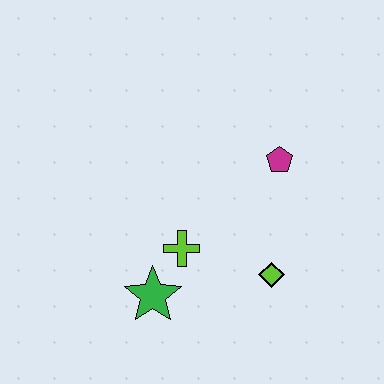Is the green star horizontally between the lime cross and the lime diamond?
No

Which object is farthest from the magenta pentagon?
The green star is farthest from the magenta pentagon.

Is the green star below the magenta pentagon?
Yes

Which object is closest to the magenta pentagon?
The lime diamond is closest to the magenta pentagon.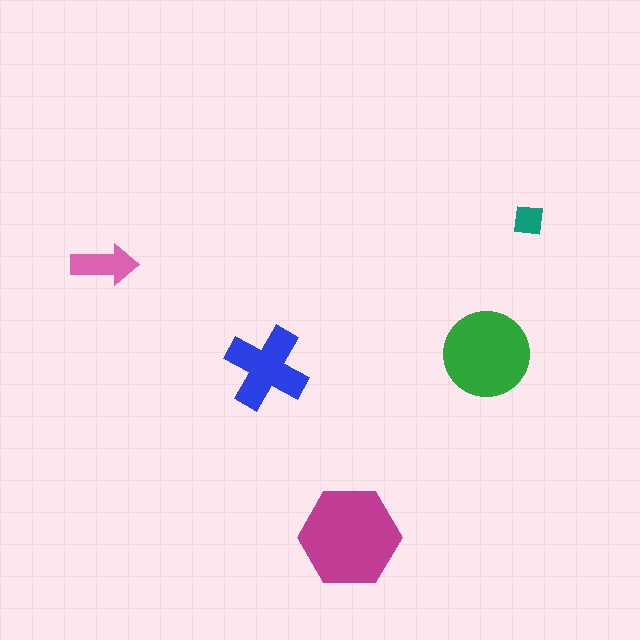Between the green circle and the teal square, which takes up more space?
The green circle.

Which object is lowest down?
The magenta hexagon is bottommost.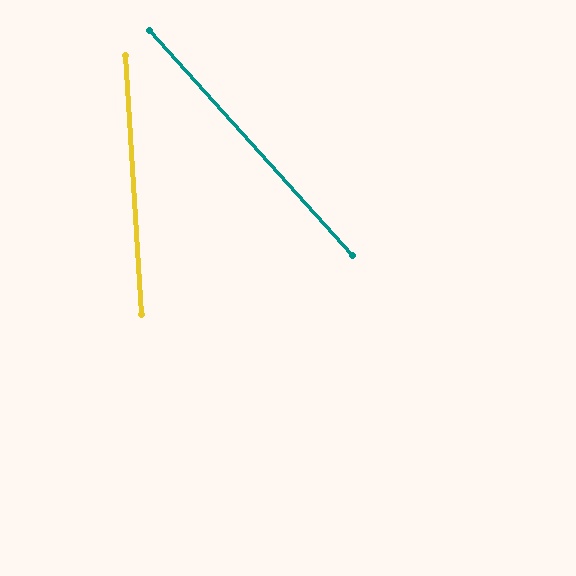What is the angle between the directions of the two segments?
Approximately 38 degrees.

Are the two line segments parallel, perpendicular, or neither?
Neither parallel nor perpendicular — they differ by about 38°.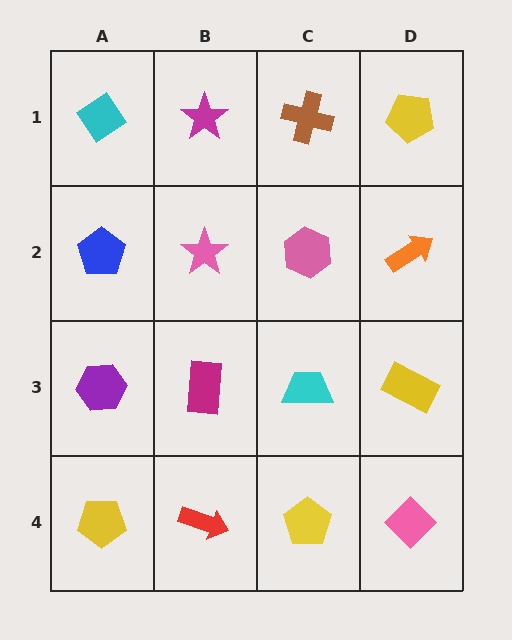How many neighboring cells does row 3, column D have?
3.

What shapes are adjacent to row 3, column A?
A blue pentagon (row 2, column A), a yellow pentagon (row 4, column A), a magenta rectangle (row 3, column B).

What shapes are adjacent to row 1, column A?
A blue pentagon (row 2, column A), a magenta star (row 1, column B).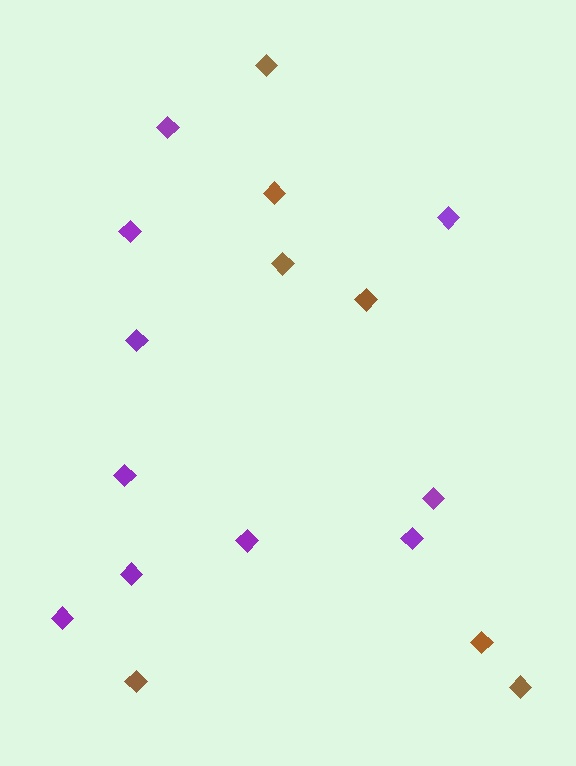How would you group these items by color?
There are 2 groups: one group of brown diamonds (7) and one group of purple diamonds (10).